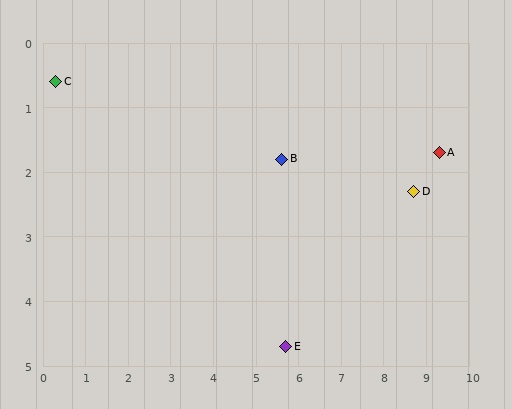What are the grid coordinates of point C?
Point C is at approximately (0.3, 0.6).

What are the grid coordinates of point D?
Point D is at approximately (8.7, 2.3).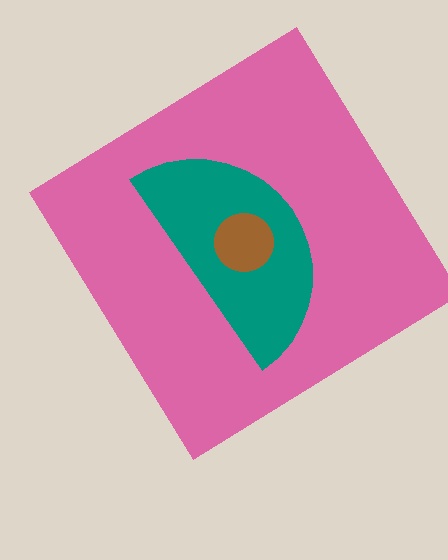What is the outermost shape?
The pink diamond.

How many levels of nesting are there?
3.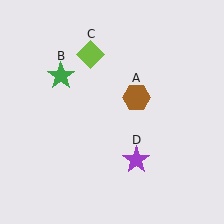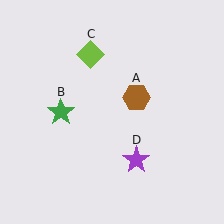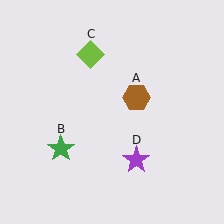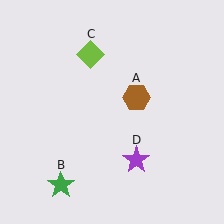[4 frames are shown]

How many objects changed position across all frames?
1 object changed position: green star (object B).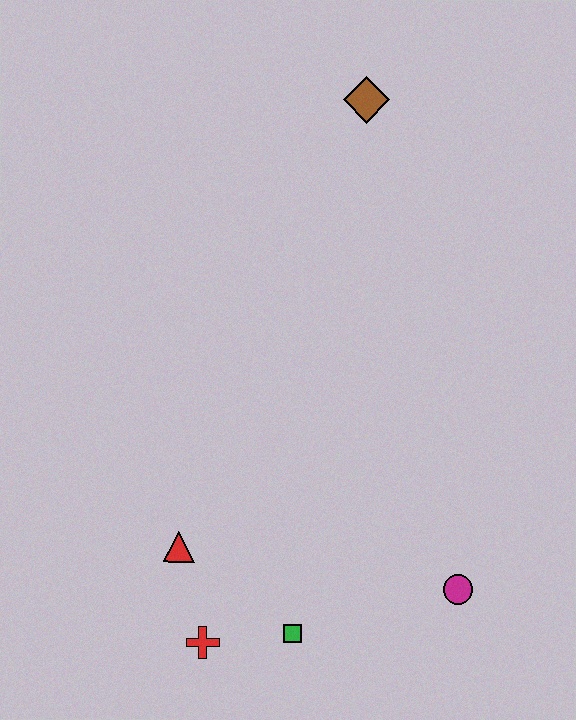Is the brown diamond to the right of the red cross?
Yes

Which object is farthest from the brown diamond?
The red cross is farthest from the brown diamond.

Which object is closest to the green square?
The red cross is closest to the green square.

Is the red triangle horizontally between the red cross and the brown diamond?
No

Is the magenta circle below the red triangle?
Yes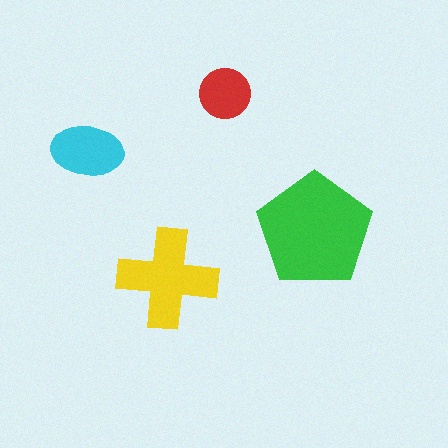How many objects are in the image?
There are 4 objects in the image.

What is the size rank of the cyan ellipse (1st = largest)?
3rd.